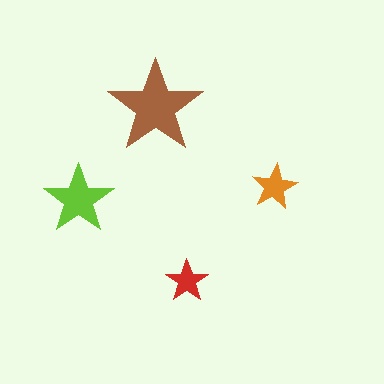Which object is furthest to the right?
The orange star is rightmost.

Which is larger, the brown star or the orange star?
The brown one.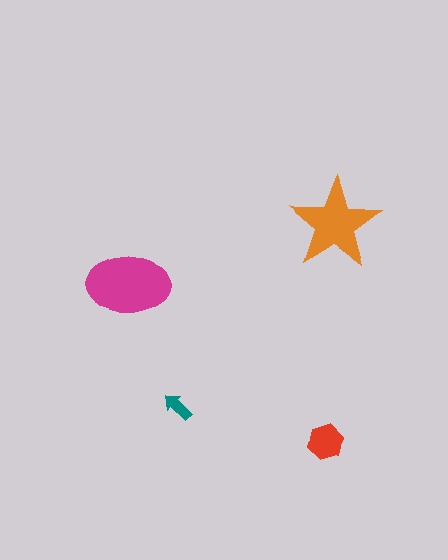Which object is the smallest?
The teal arrow.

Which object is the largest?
The magenta ellipse.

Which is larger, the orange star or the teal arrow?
The orange star.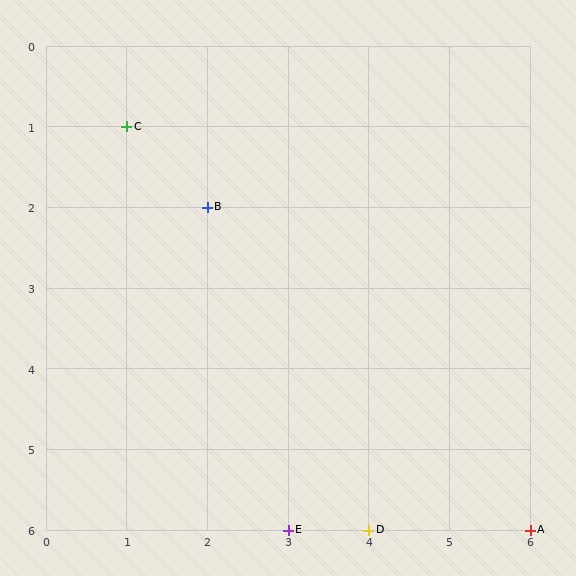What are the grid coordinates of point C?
Point C is at grid coordinates (1, 1).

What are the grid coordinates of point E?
Point E is at grid coordinates (3, 6).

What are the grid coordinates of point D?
Point D is at grid coordinates (4, 6).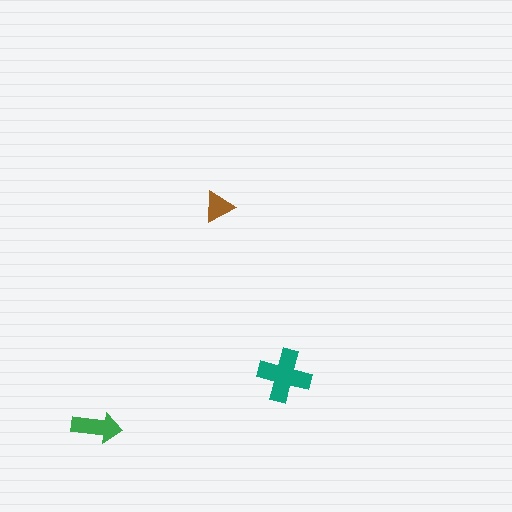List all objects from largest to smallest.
The teal cross, the green arrow, the brown triangle.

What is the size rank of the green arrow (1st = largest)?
2nd.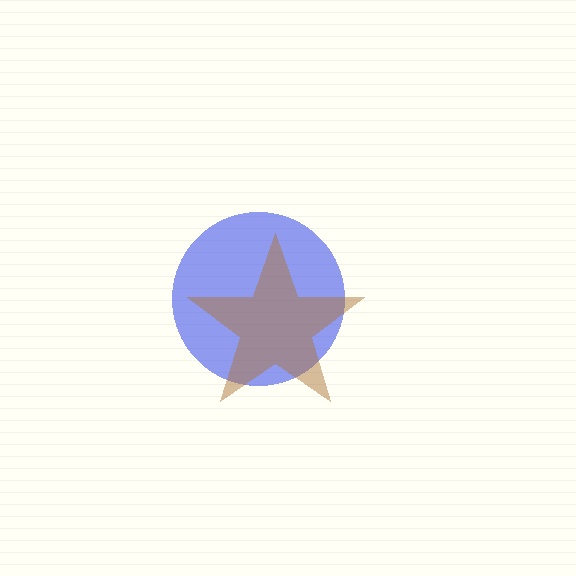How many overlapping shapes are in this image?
There are 2 overlapping shapes in the image.